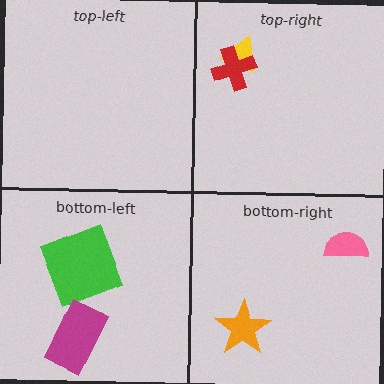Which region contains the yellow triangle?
The top-right region.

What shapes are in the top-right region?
The yellow triangle, the red cross.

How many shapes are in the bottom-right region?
2.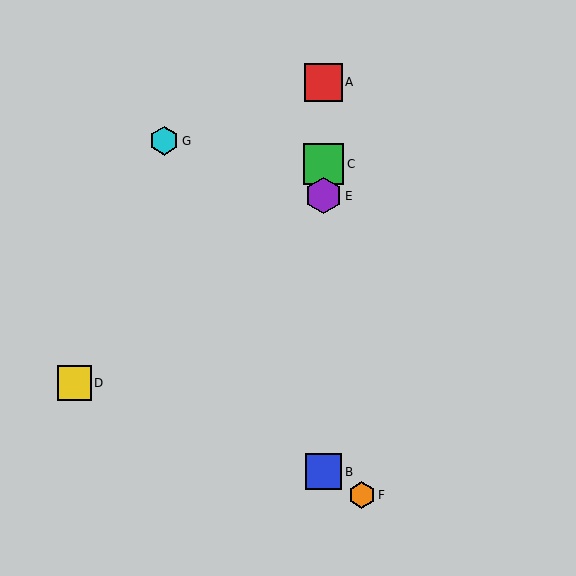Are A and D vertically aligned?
No, A is at x≈324 and D is at x≈74.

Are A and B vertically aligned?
Yes, both are at x≈324.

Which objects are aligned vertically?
Objects A, B, C, E are aligned vertically.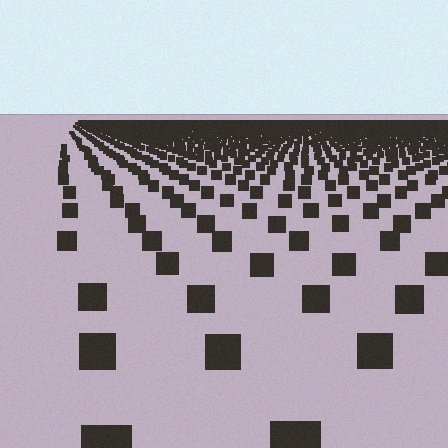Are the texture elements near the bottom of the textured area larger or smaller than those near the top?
Larger. Near the bottom, elements are closer to the viewer and appear at a bigger on-screen size.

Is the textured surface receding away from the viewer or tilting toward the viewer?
The surface is receding away from the viewer. Texture elements get smaller and denser toward the top.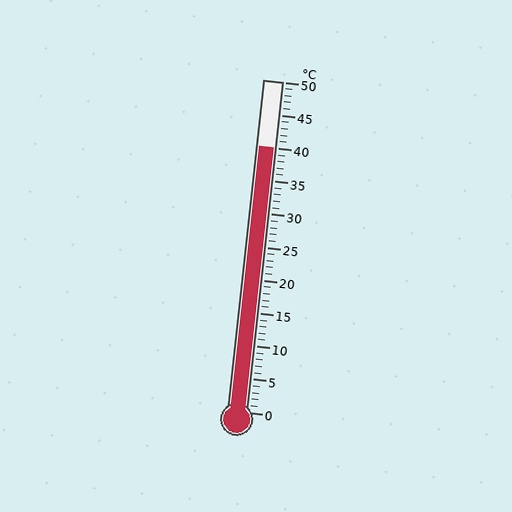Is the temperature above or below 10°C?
The temperature is above 10°C.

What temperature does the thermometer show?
The thermometer shows approximately 40°C.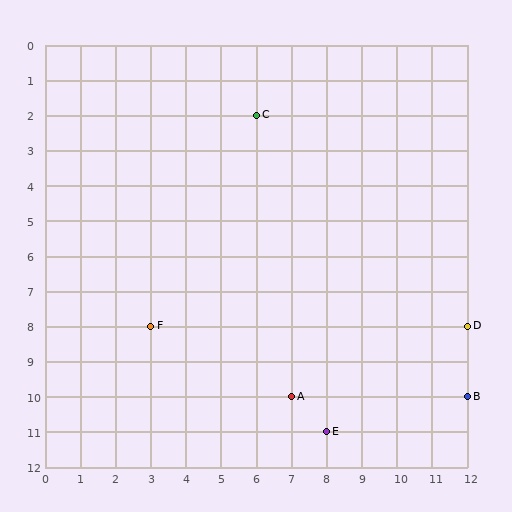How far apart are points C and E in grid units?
Points C and E are 2 columns and 9 rows apart (about 9.2 grid units diagonally).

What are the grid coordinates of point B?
Point B is at grid coordinates (12, 10).